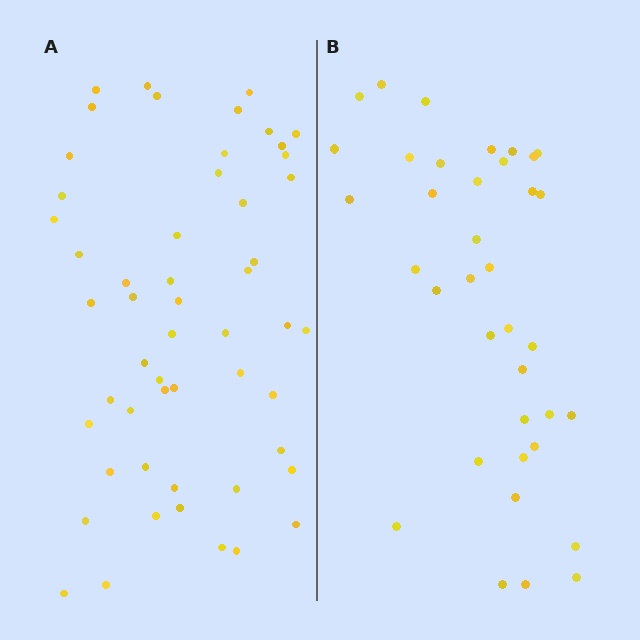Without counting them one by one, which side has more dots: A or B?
Region A (the left region) has more dots.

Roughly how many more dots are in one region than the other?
Region A has approximately 15 more dots than region B.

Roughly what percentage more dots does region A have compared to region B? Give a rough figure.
About 45% more.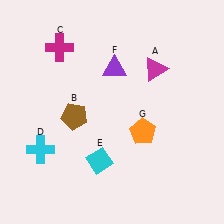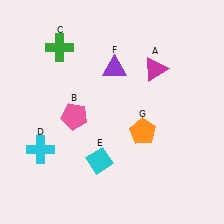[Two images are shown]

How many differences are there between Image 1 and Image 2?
There are 2 differences between the two images.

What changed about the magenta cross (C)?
In Image 1, C is magenta. In Image 2, it changed to green.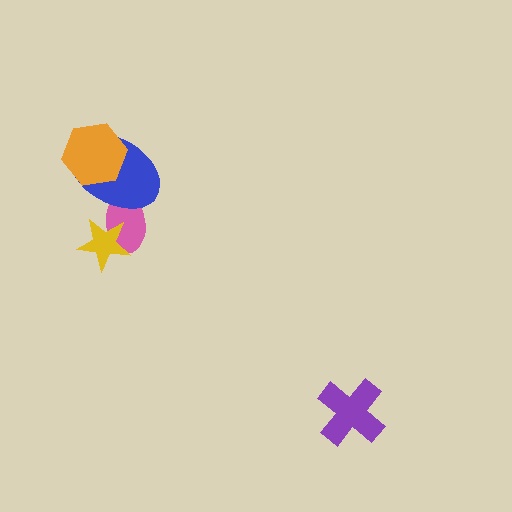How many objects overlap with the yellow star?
1 object overlaps with the yellow star.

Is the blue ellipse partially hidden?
Yes, it is partially covered by another shape.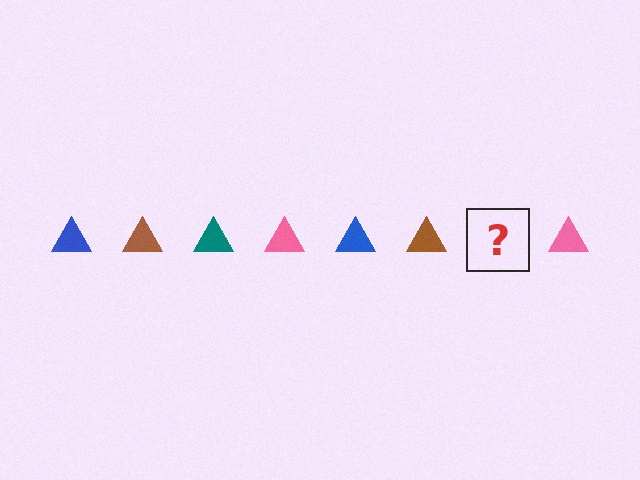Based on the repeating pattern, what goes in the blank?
The blank should be a teal triangle.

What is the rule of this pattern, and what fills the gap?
The rule is that the pattern cycles through blue, brown, teal, pink triangles. The gap should be filled with a teal triangle.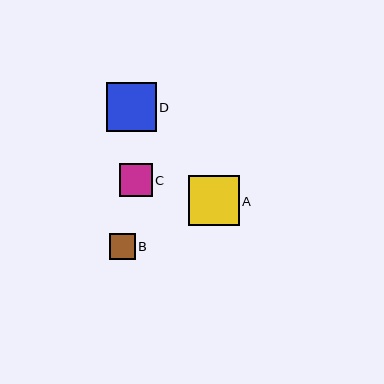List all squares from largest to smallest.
From largest to smallest: A, D, C, B.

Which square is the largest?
Square A is the largest with a size of approximately 50 pixels.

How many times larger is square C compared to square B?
Square C is approximately 1.3 times the size of square B.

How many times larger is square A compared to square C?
Square A is approximately 1.5 times the size of square C.